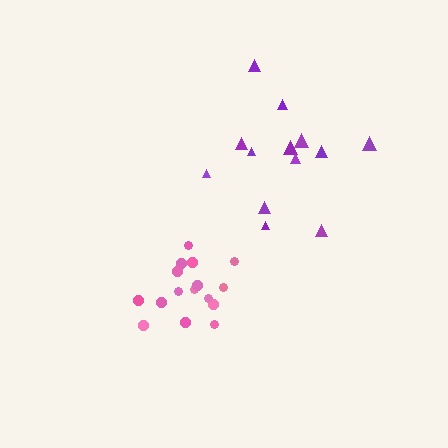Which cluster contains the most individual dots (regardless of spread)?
Pink (16).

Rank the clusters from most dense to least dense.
pink, purple.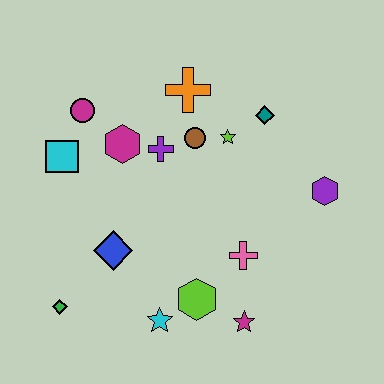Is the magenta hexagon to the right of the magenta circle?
Yes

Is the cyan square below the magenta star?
No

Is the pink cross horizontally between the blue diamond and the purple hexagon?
Yes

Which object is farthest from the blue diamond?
The purple hexagon is farthest from the blue diamond.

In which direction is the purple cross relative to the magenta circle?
The purple cross is to the right of the magenta circle.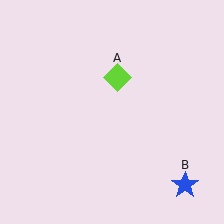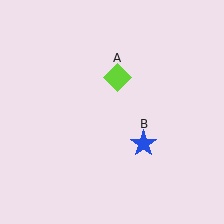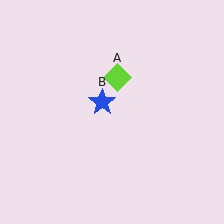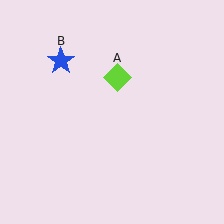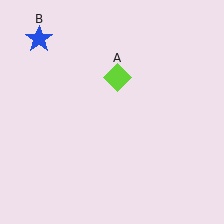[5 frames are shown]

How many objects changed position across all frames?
1 object changed position: blue star (object B).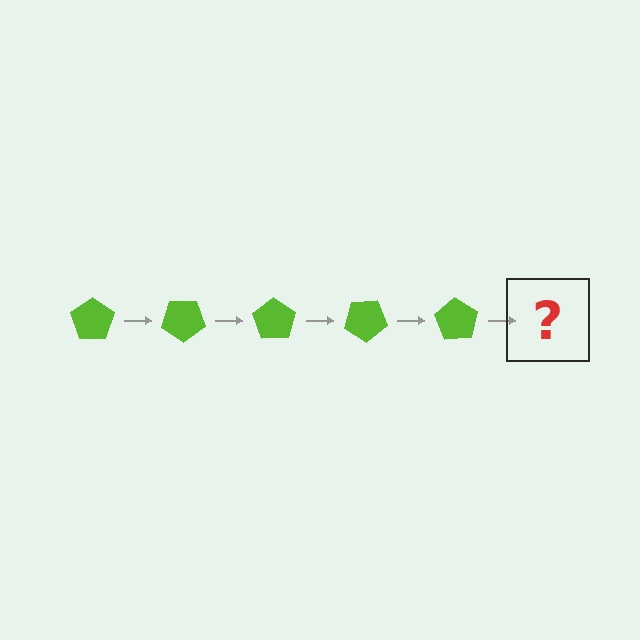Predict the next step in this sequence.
The next step is a lime pentagon rotated 175 degrees.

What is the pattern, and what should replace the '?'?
The pattern is that the pentagon rotates 35 degrees each step. The '?' should be a lime pentagon rotated 175 degrees.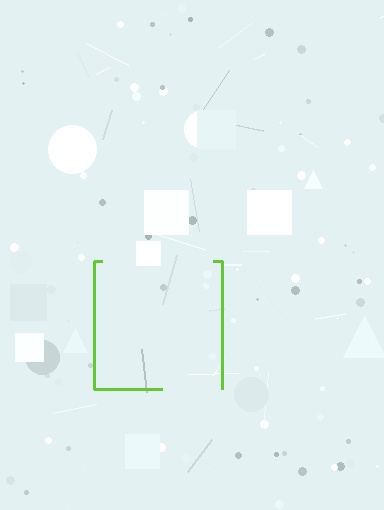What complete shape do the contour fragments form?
The contour fragments form a square.